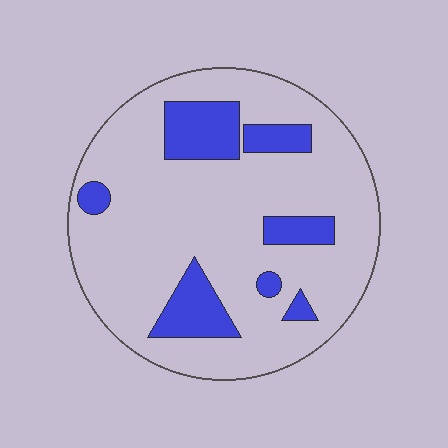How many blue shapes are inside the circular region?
7.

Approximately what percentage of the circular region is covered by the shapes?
Approximately 20%.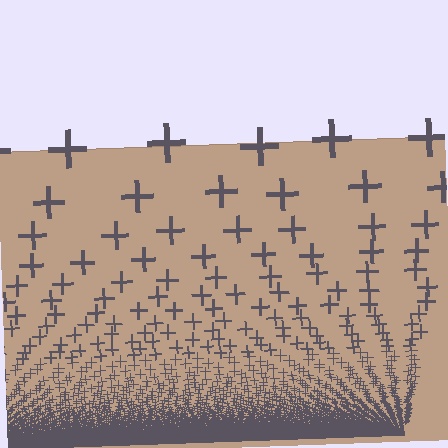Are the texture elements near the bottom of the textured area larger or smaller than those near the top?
Smaller. The gradient is inverted — elements near the bottom are smaller and denser.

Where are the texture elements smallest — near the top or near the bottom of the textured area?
Near the bottom.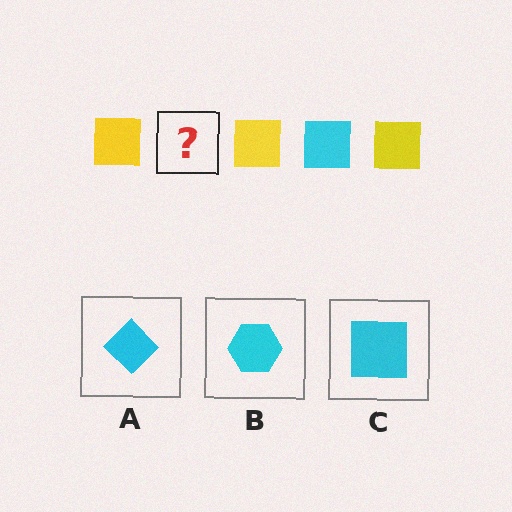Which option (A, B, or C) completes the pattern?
C.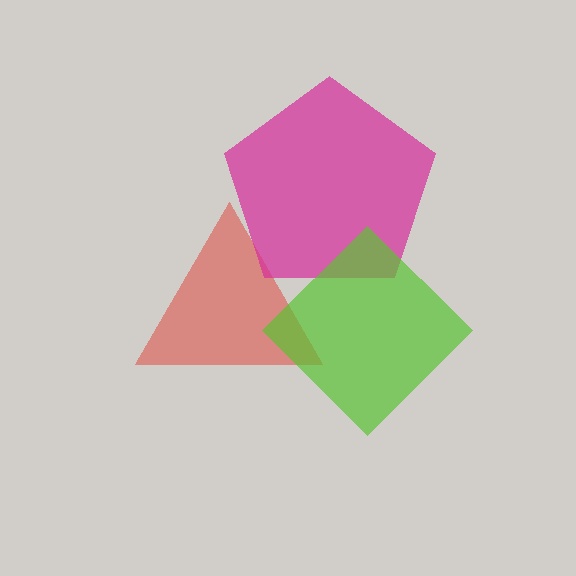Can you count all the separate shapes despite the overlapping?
Yes, there are 3 separate shapes.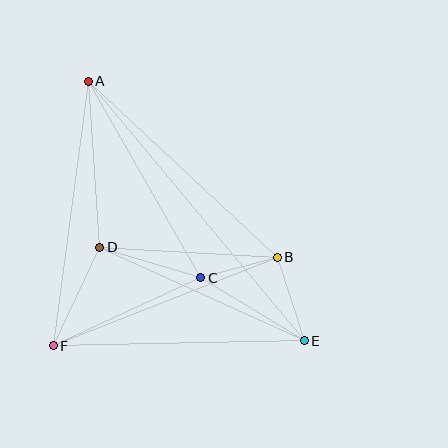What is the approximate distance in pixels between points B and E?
The distance between B and E is approximately 88 pixels.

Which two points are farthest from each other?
Points A and E are farthest from each other.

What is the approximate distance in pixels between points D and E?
The distance between D and E is approximately 225 pixels.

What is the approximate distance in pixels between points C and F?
The distance between C and F is approximately 162 pixels.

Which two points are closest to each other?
Points B and C are closest to each other.